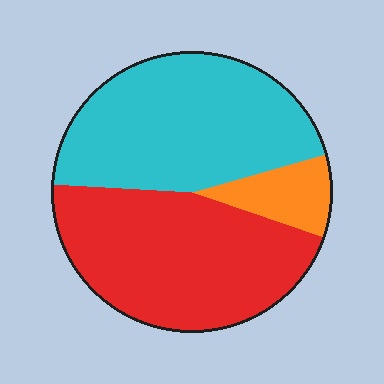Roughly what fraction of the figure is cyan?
Cyan covers roughly 45% of the figure.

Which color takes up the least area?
Orange, at roughly 10%.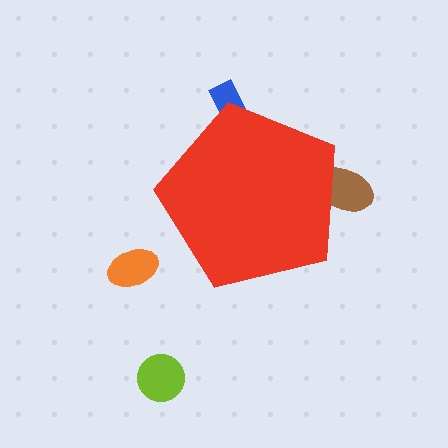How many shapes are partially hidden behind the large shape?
2 shapes are partially hidden.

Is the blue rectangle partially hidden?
Yes, the blue rectangle is partially hidden behind the red pentagon.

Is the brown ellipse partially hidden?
Yes, the brown ellipse is partially hidden behind the red pentagon.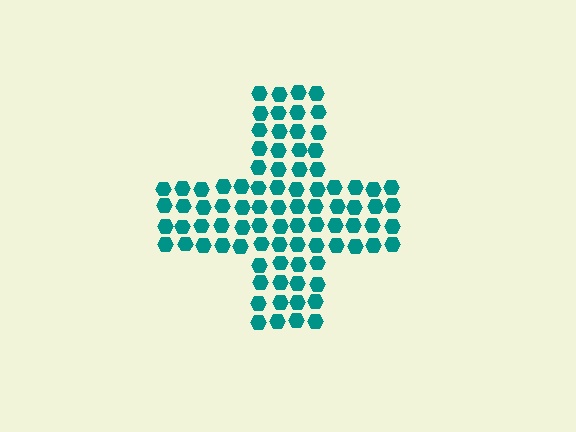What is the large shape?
The large shape is a cross.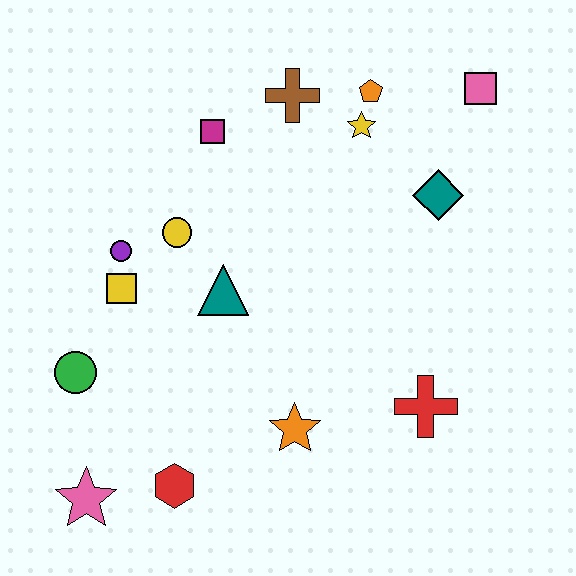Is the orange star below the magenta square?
Yes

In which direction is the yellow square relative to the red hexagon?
The yellow square is above the red hexagon.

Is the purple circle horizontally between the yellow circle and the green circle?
Yes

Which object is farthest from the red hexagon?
The pink square is farthest from the red hexagon.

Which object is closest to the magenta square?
The brown cross is closest to the magenta square.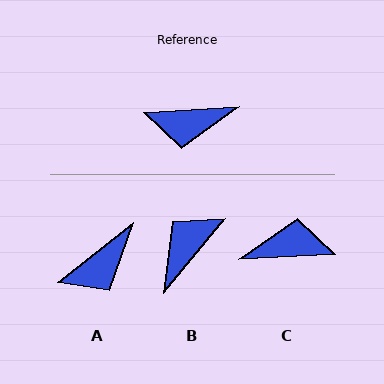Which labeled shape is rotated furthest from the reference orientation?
C, about 179 degrees away.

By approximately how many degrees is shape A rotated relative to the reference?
Approximately 35 degrees counter-clockwise.